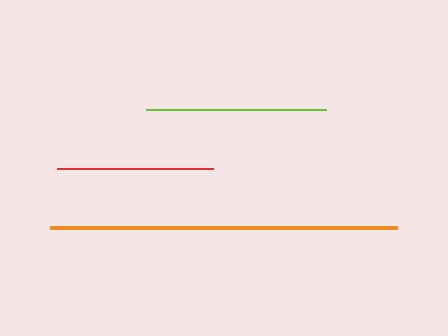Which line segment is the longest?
The orange line is the longest at approximately 346 pixels.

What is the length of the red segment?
The red segment is approximately 156 pixels long.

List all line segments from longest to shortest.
From longest to shortest: orange, lime, red.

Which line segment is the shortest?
The red line is the shortest at approximately 156 pixels.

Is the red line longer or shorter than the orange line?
The orange line is longer than the red line.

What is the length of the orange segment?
The orange segment is approximately 346 pixels long.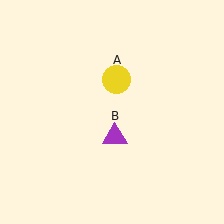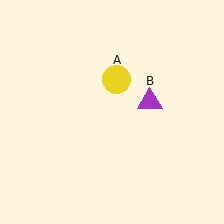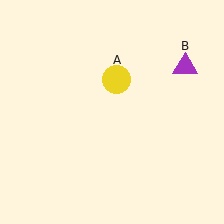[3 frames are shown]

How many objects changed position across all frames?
1 object changed position: purple triangle (object B).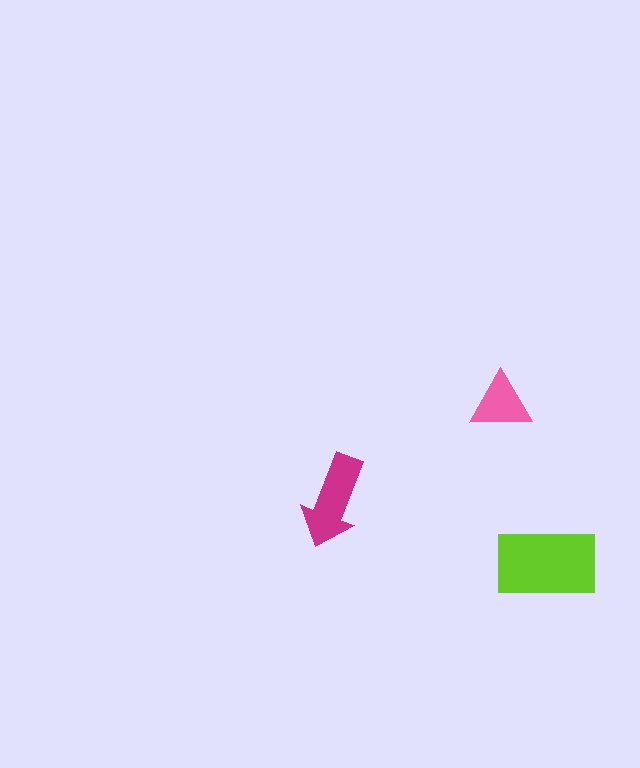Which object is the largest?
The lime rectangle.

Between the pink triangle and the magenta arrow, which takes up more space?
The magenta arrow.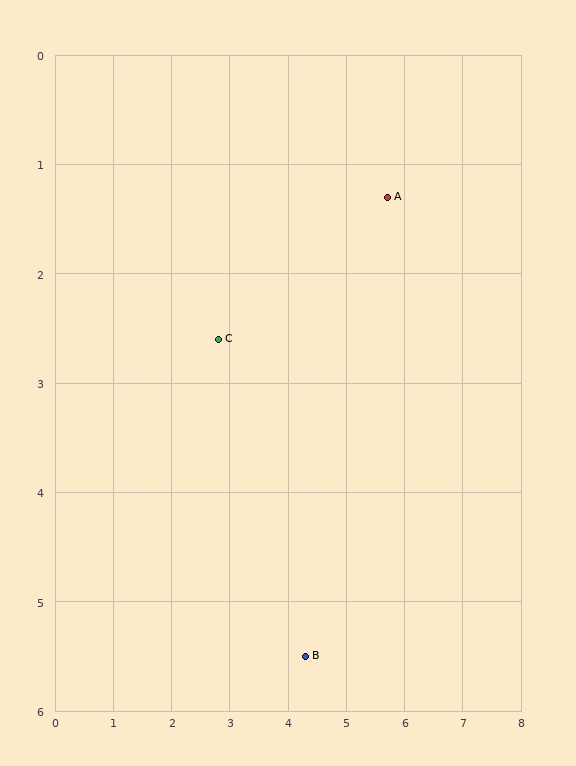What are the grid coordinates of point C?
Point C is at approximately (2.8, 2.6).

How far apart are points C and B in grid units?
Points C and B are about 3.3 grid units apart.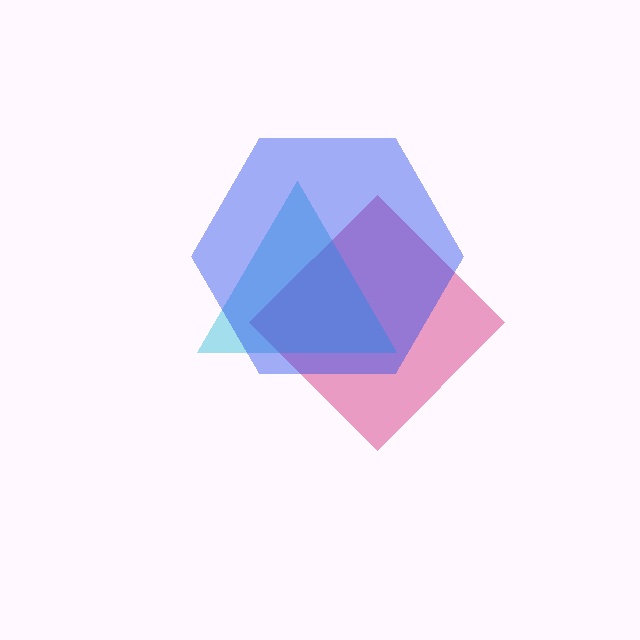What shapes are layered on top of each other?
The layered shapes are: a pink diamond, a cyan triangle, a blue hexagon.